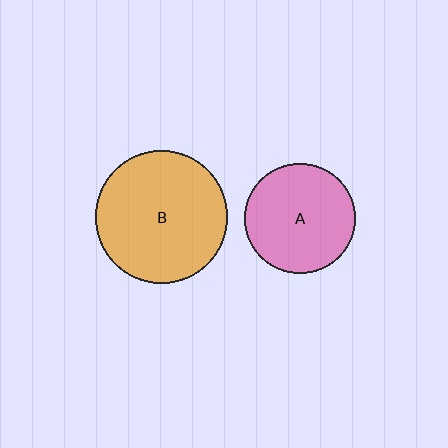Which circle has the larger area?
Circle B (orange).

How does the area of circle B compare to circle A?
Approximately 1.4 times.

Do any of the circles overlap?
No, none of the circles overlap.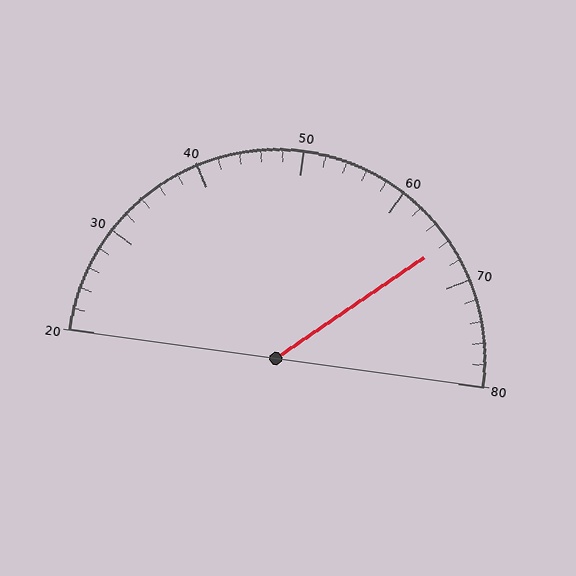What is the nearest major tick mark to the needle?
The nearest major tick mark is 70.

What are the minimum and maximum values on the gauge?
The gauge ranges from 20 to 80.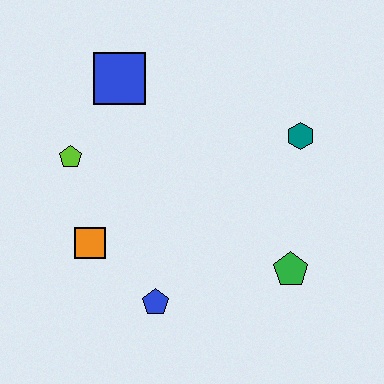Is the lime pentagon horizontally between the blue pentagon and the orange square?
No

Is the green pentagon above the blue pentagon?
Yes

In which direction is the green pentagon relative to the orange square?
The green pentagon is to the right of the orange square.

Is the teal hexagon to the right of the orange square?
Yes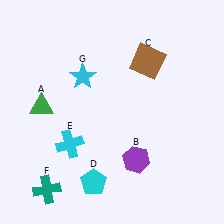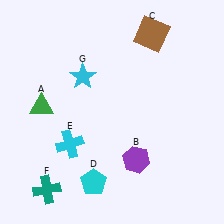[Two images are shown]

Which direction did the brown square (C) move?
The brown square (C) moved up.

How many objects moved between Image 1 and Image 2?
1 object moved between the two images.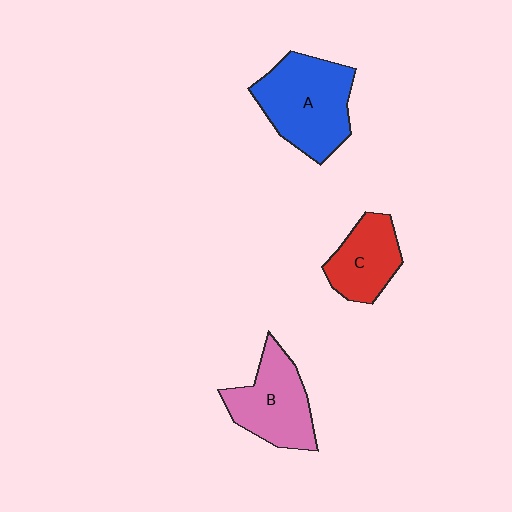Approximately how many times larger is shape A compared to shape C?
Approximately 1.6 times.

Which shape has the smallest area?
Shape C (red).